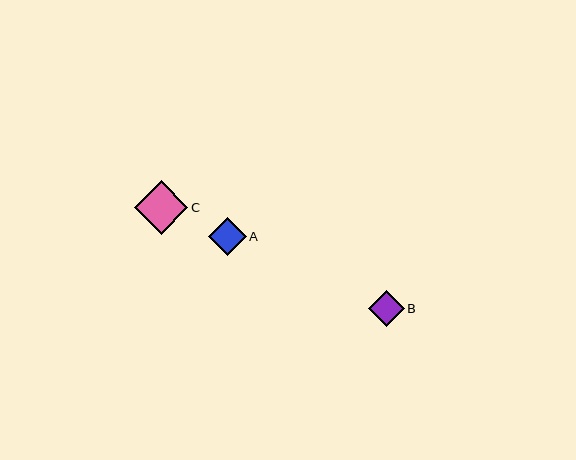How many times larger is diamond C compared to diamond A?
Diamond C is approximately 1.4 times the size of diamond A.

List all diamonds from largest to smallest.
From largest to smallest: C, A, B.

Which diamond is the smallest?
Diamond B is the smallest with a size of approximately 36 pixels.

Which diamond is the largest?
Diamond C is the largest with a size of approximately 54 pixels.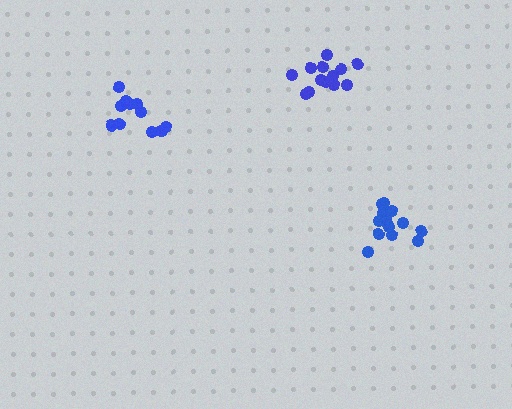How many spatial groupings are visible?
There are 3 spatial groupings.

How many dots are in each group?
Group 1: 12 dots, Group 2: 16 dots, Group 3: 13 dots (41 total).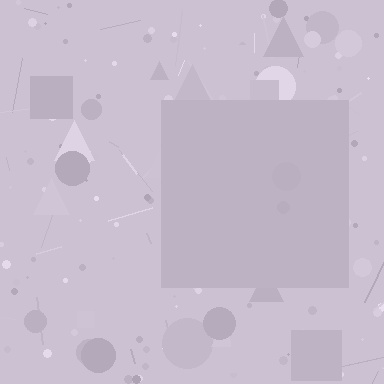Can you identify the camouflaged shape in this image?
The camouflaged shape is a square.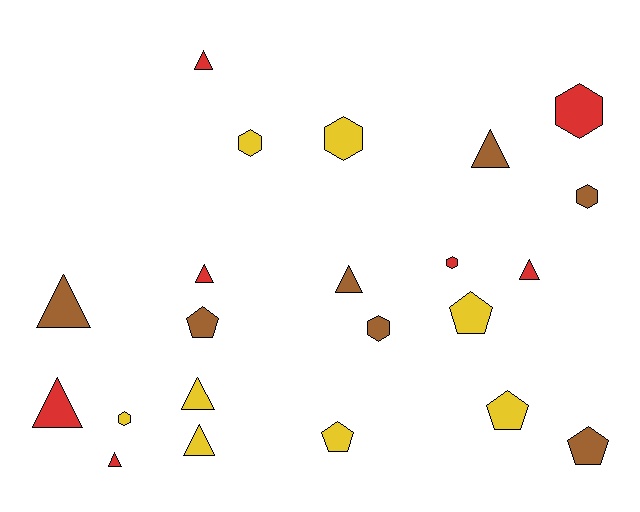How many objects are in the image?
There are 22 objects.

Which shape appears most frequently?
Triangle, with 10 objects.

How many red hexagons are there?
There are 2 red hexagons.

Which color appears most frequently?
Yellow, with 8 objects.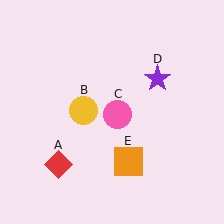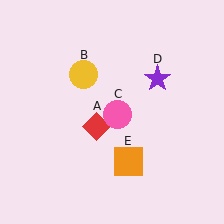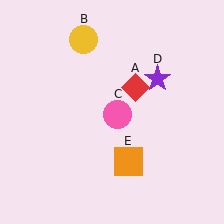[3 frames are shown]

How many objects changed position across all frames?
2 objects changed position: red diamond (object A), yellow circle (object B).